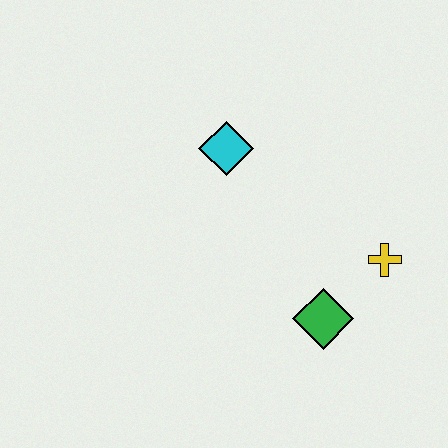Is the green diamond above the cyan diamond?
No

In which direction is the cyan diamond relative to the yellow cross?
The cyan diamond is to the left of the yellow cross.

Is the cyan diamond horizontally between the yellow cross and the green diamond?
No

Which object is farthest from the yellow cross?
The cyan diamond is farthest from the yellow cross.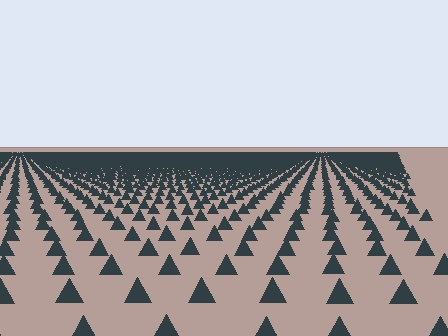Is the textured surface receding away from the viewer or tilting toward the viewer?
The surface is receding away from the viewer. Texture elements get smaller and denser toward the top.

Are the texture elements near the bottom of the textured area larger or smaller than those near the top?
Larger. Near the bottom, elements are closer to the viewer and appear at a bigger on-screen size.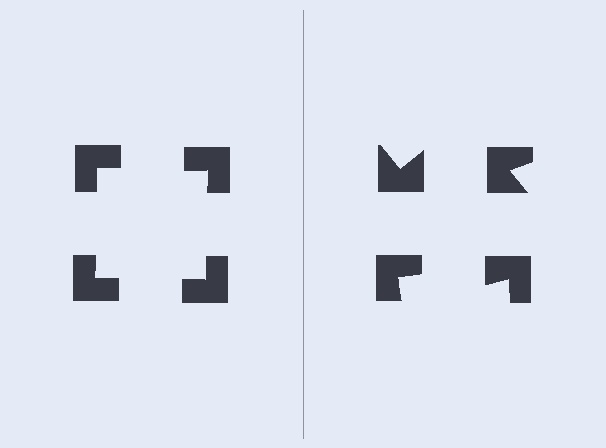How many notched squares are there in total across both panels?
8 — 4 on each side.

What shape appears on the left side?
An illusory square.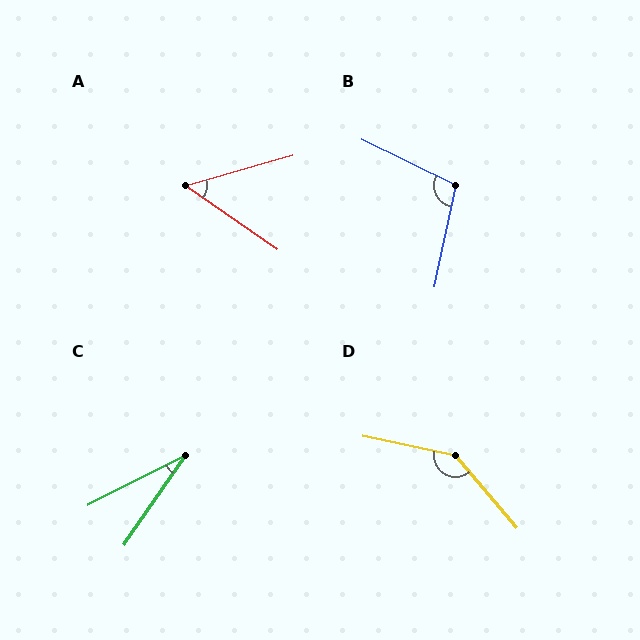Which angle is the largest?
D, at approximately 142 degrees.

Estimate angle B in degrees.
Approximately 104 degrees.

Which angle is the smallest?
C, at approximately 28 degrees.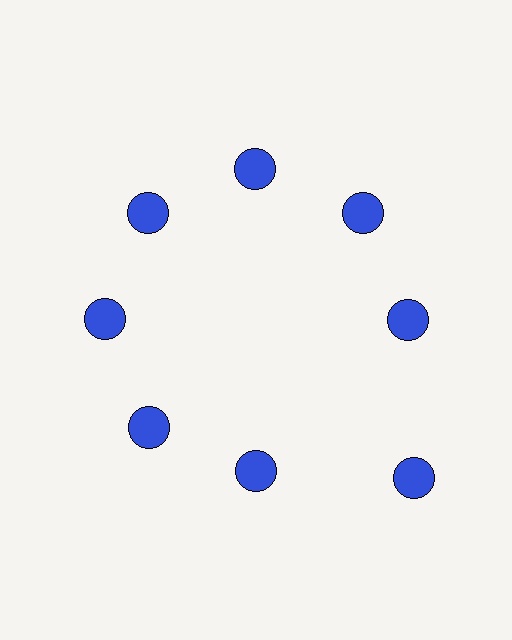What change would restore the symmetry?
The symmetry would be restored by moving it inward, back onto the ring so that all 8 circles sit at equal angles and equal distance from the center.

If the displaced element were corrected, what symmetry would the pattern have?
It would have 8-fold rotational symmetry — the pattern would map onto itself every 45 degrees.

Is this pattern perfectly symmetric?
No. The 8 blue circles are arranged in a ring, but one element near the 4 o'clock position is pushed outward from the center, breaking the 8-fold rotational symmetry.